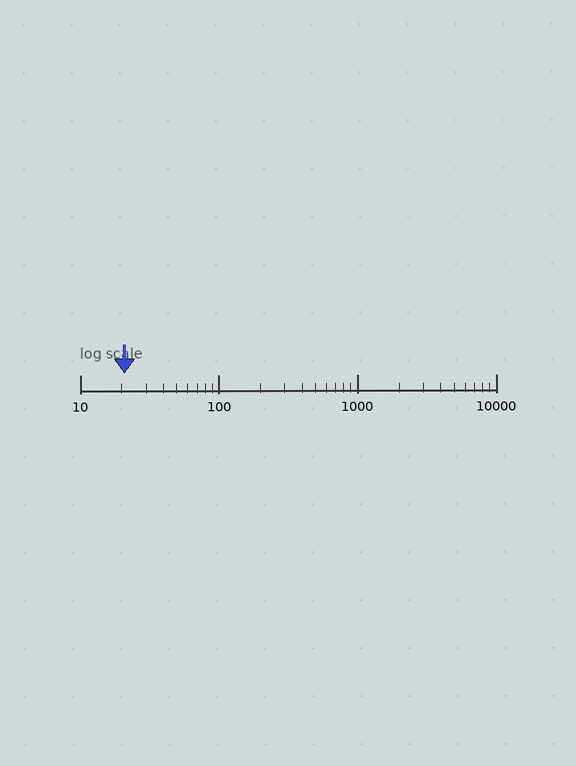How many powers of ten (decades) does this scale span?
The scale spans 3 decades, from 10 to 10000.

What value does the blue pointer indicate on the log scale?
The pointer indicates approximately 21.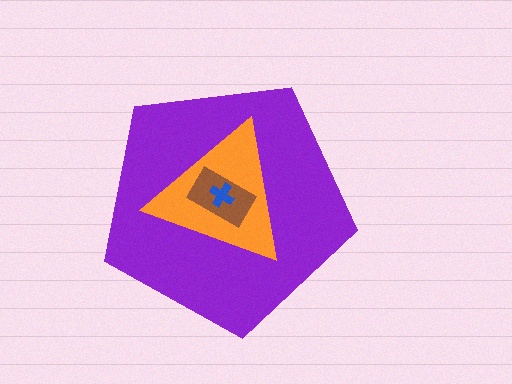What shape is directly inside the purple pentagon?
The orange triangle.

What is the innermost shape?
The blue cross.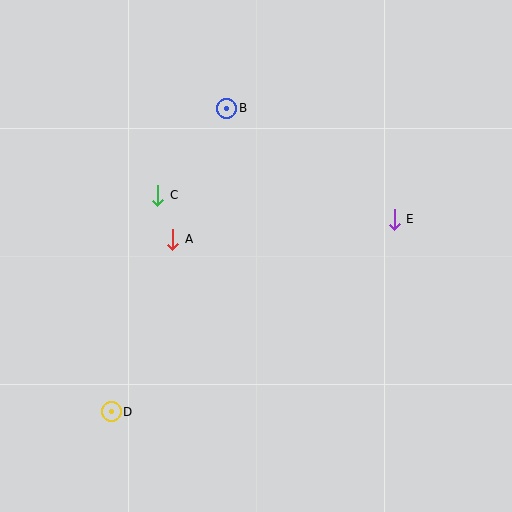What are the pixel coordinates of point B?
Point B is at (227, 108).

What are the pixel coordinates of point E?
Point E is at (394, 219).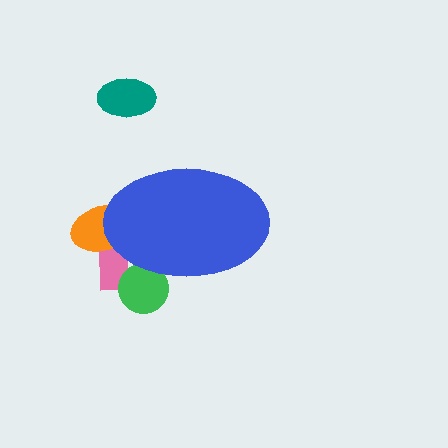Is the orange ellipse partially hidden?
Yes, the orange ellipse is partially hidden behind the blue ellipse.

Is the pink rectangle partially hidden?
Yes, the pink rectangle is partially hidden behind the blue ellipse.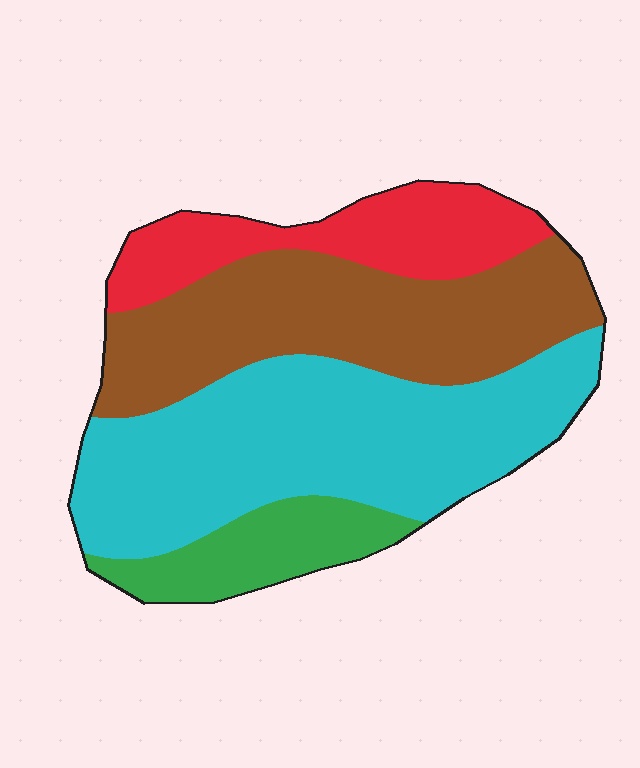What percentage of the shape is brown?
Brown takes up about one third (1/3) of the shape.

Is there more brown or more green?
Brown.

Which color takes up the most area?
Cyan, at roughly 40%.